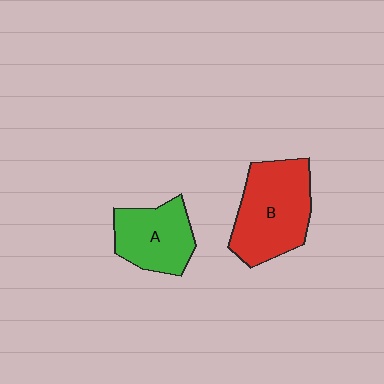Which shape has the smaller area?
Shape A (green).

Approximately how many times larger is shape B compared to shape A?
Approximately 1.4 times.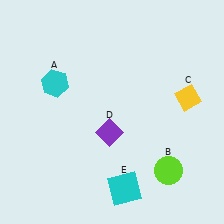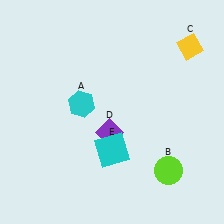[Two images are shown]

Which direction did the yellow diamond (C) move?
The yellow diamond (C) moved up.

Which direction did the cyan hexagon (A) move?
The cyan hexagon (A) moved right.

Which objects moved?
The objects that moved are: the cyan hexagon (A), the yellow diamond (C), the cyan square (E).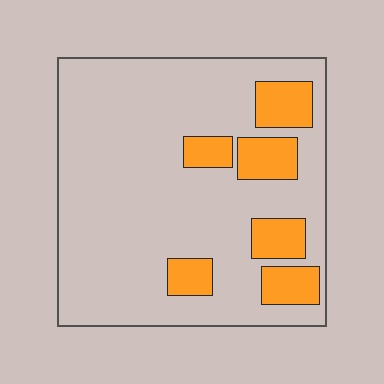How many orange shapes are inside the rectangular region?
6.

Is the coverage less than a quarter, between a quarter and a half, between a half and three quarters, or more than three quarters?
Less than a quarter.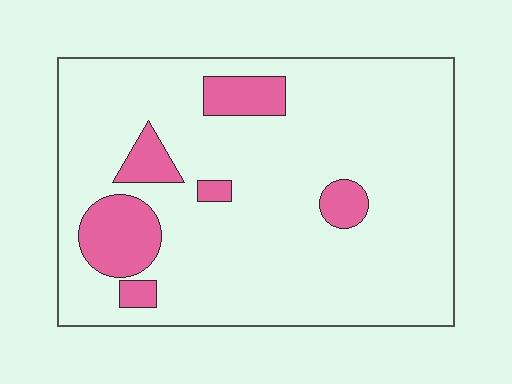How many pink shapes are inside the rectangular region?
6.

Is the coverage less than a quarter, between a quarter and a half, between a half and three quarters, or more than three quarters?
Less than a quarter.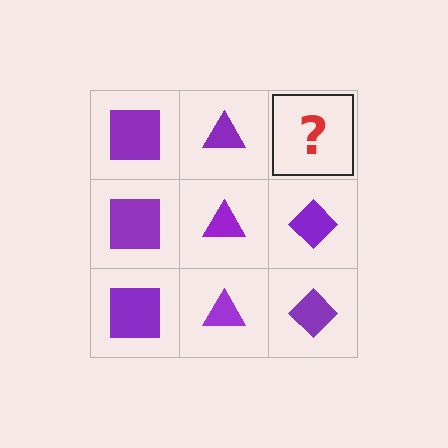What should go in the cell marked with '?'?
The missing cell should contain a purple diamond.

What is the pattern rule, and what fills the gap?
The rule is that each column has a consistent shape. The gap should be filled with a purple diamond.